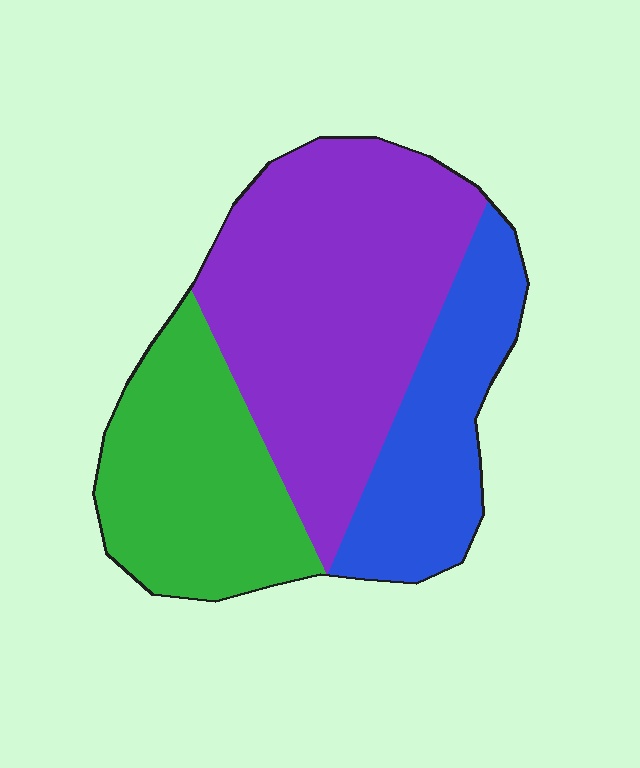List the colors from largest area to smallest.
From largest to smallest: purple, green, blue.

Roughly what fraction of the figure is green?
Green covers 29% of the figure.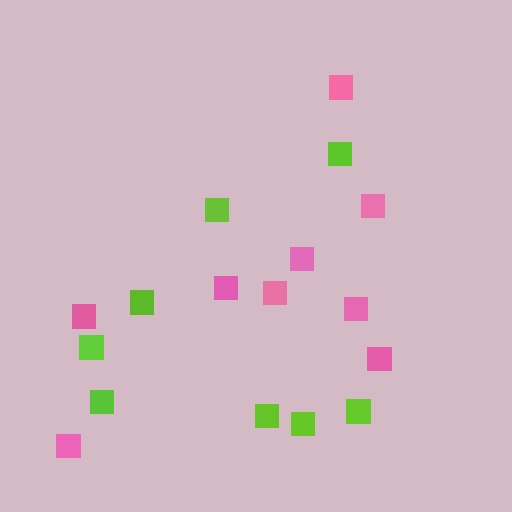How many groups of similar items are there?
There are 2 groups: one group of pink squares (9) and one group of lime squares (8).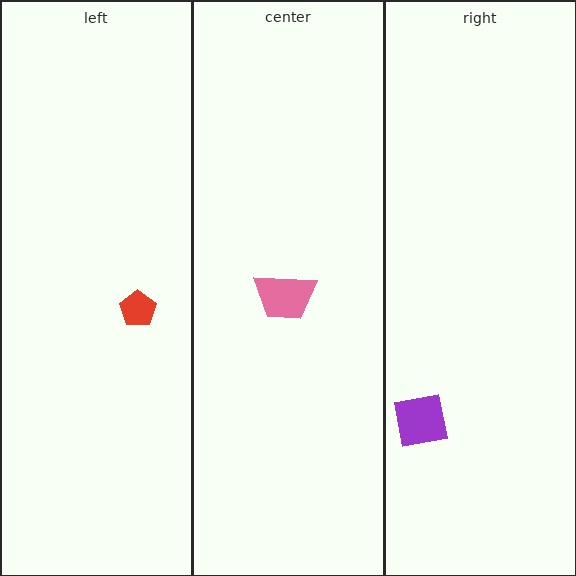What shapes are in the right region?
The purple square.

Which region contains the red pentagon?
The left region.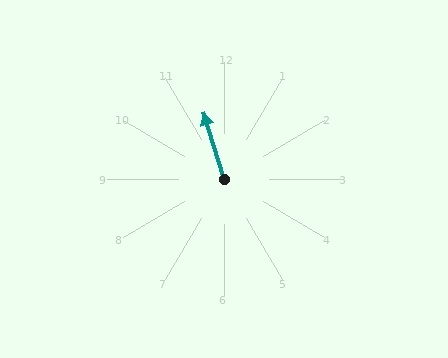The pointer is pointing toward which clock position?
Roughly 11 o'clock.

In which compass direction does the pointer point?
North.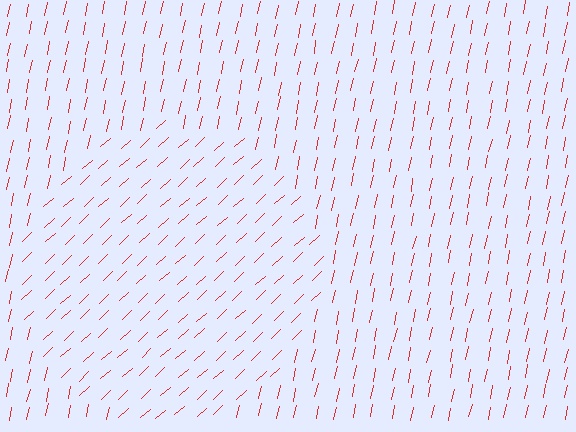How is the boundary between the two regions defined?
The boundary is defined purely by a change in line orientation (approximately 36 degrees difference). All lines are the same color and thickness.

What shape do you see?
I see a circle.